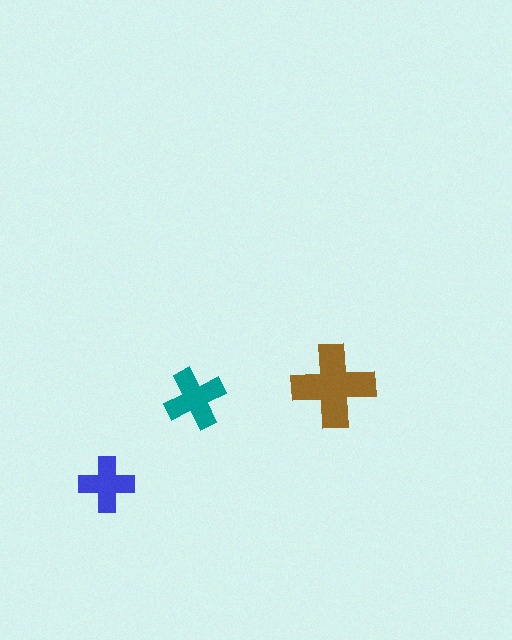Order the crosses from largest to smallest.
the brown one, the teal one, the blue one.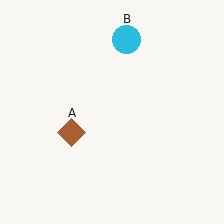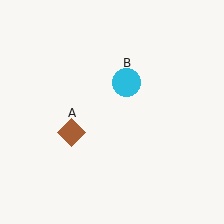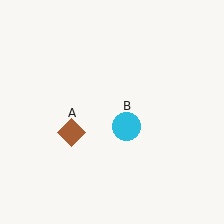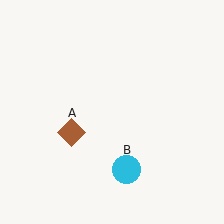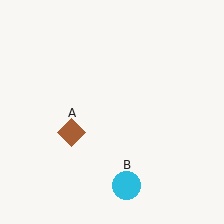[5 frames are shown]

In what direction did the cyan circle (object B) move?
The cyan circle (object B) moved down.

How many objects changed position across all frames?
1 object changed position: cyan circle (object B).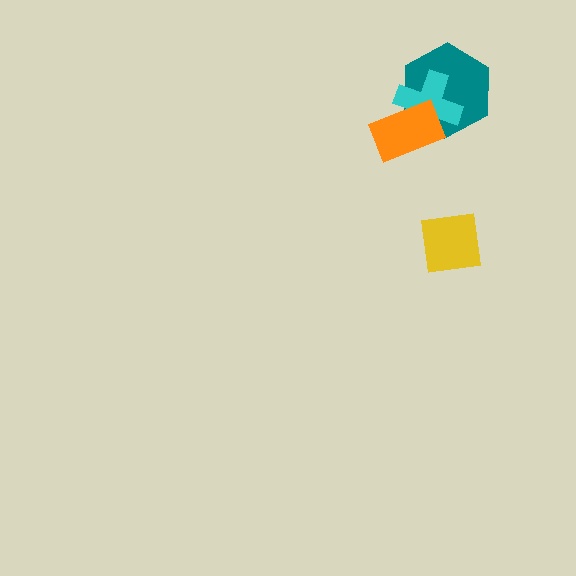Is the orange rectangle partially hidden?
No, no other shape covers it.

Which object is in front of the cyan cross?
The orange rectangle is in front of the cyan cross.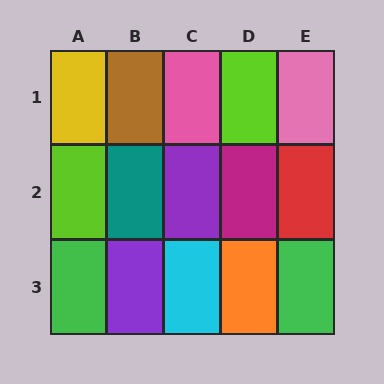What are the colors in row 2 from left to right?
Lime, teal, purple, magenta, red.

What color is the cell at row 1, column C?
Pink.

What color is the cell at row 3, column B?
Purple.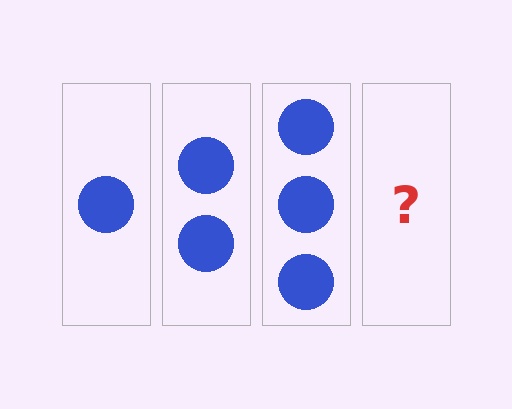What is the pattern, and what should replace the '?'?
The pattern is that each step adds one more circle. The '?' should be 4 circles.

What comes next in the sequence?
The next element should be 4 circles.